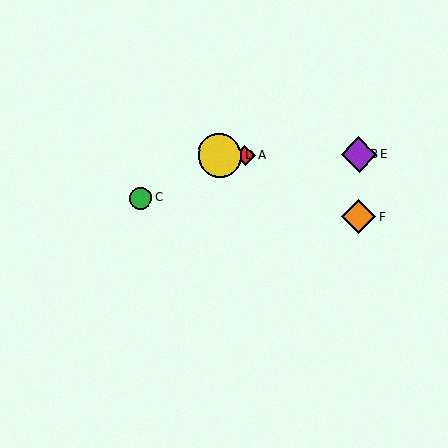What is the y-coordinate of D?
Object D is at y≈155.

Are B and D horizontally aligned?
Yes, both are at y≈155.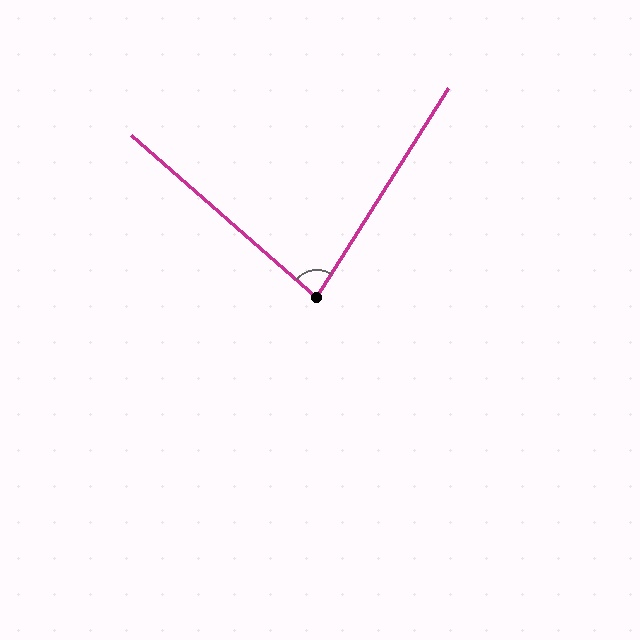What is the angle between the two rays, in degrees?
Approximately 81 degrees.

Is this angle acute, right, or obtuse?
It is acute.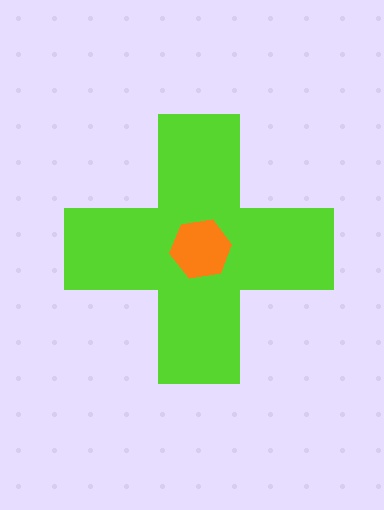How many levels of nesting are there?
2.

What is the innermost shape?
The orange hexagon.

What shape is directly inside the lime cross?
The orange hexagon.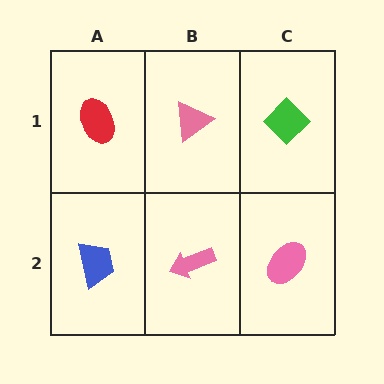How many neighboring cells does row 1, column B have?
3.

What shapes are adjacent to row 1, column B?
A pink arrow (row 2, column B), a red ellipse (row 1, column A), a green diamond (row 1, column C).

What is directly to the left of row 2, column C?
A pink arrow.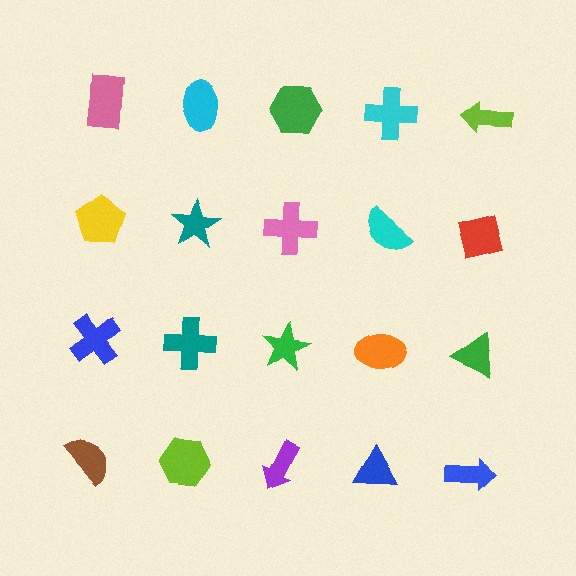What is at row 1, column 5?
A lime arrow.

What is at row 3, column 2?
A teal cross.